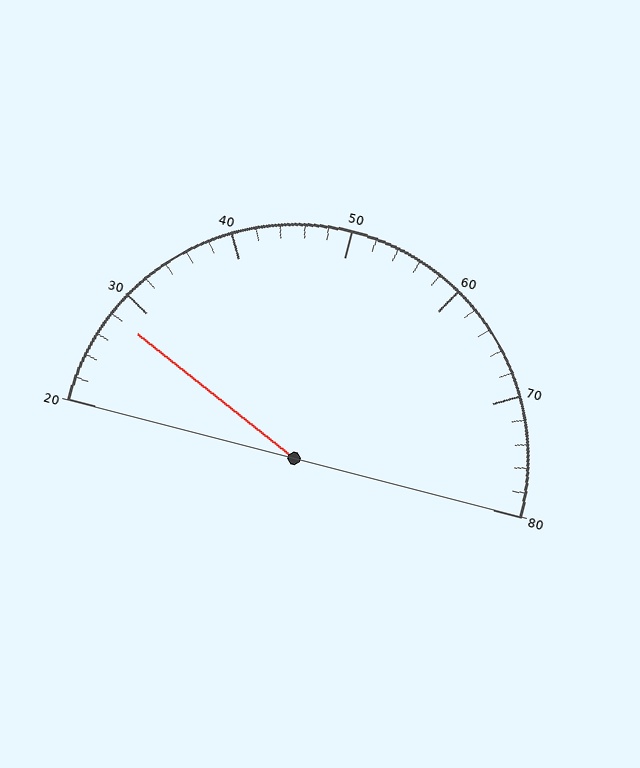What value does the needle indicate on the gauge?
The needle indicates approximately 28.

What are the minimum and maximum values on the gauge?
The gauge ranges from 20 to 80.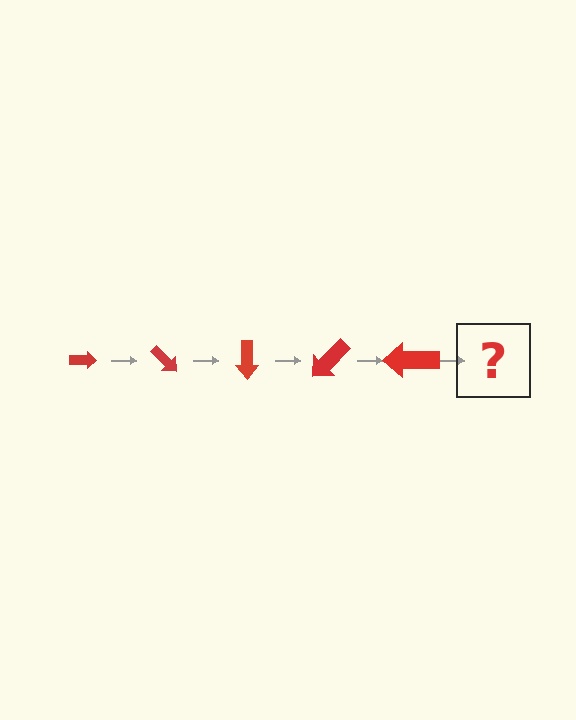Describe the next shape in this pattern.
It should be an arrow, larger than the previous one and rotated 225 degrees from the start.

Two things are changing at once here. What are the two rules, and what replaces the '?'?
The two rules are that the arrow grows larger each step and it rotates 45 degrees each step. The '?' should be an arrow, larger than the previous one and rotated 225 degrees from the start.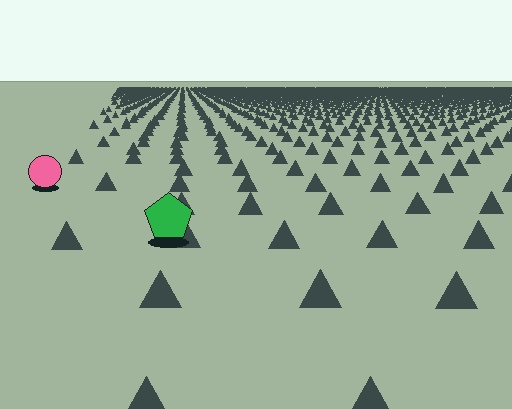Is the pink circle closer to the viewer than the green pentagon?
No. The green pentagon is closer — you can tell from the texture gradient: the ground texture is coarser near it.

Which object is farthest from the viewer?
The pink circle is farthest from the viewer. It appears smaller and the ground texture around it is denser.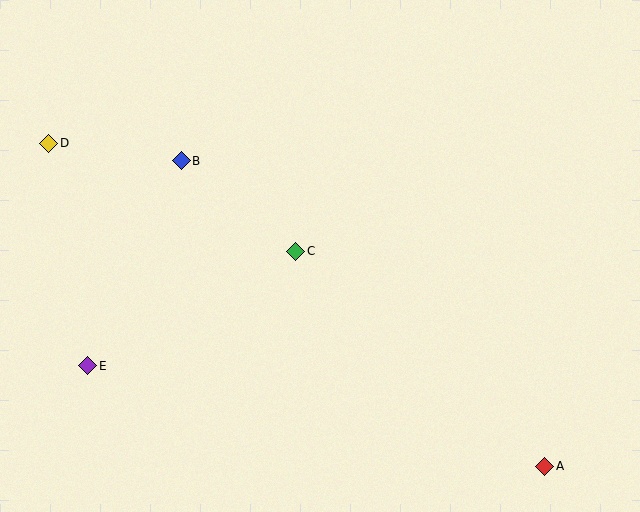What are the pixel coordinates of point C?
Point C is at (296, 251).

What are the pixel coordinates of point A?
Point A is at (545, 466).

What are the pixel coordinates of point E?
Point E is at (88, 366).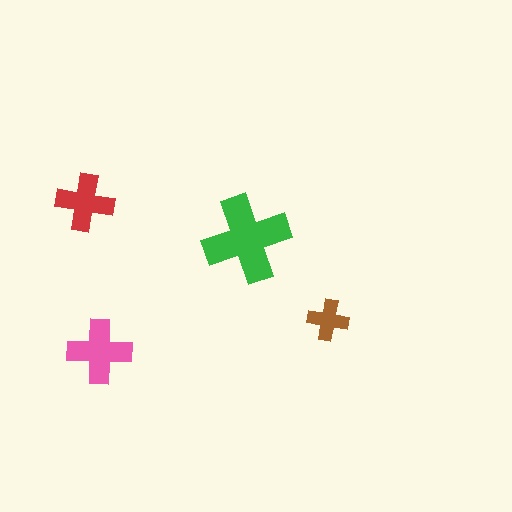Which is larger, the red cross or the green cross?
The green one.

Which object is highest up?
The red cross is topmost.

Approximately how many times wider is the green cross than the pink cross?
About 1.5 times wider.